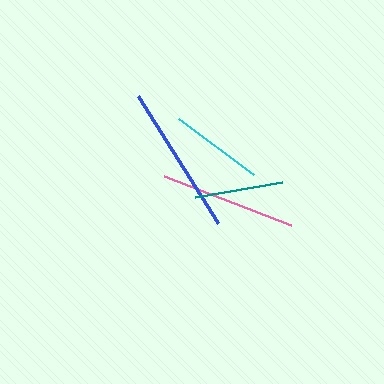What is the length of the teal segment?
The teal segment is approximately 88 pixels long.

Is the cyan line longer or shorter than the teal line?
The cyan line is longer than the teal line.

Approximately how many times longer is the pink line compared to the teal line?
The pink line is approximately 1.5 times the length of the teal line.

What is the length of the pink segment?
The pink segment is approximately 135 pixels long.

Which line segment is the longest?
The blue line is the longest at approximately 150 pixels.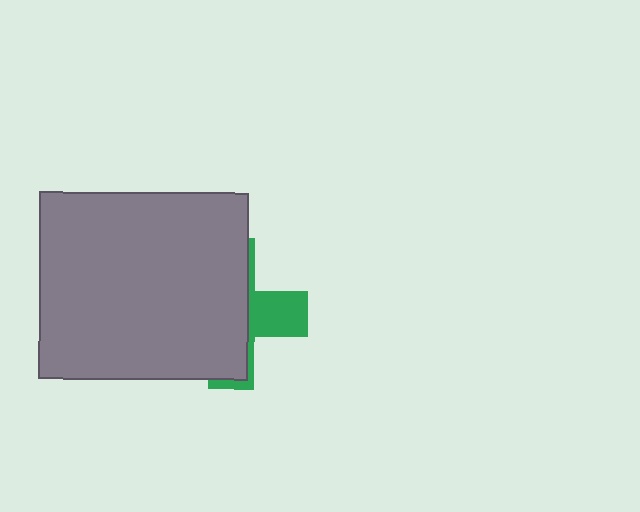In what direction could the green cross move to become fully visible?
The green cross could move right. That would shift it out from behind the gray rectangle entirely.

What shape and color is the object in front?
The object in front is a gray rectangle.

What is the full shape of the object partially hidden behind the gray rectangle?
The partially hidden object is a green cross.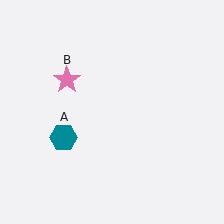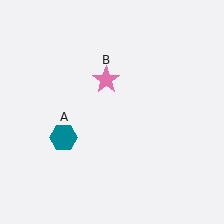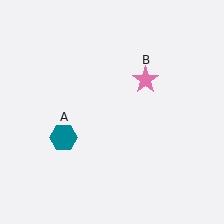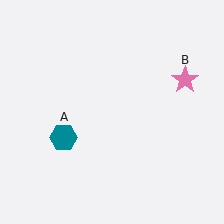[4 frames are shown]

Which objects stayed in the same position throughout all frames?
Teal hexagon (object A) remained stationary.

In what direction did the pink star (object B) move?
The pink star (object B) moved right.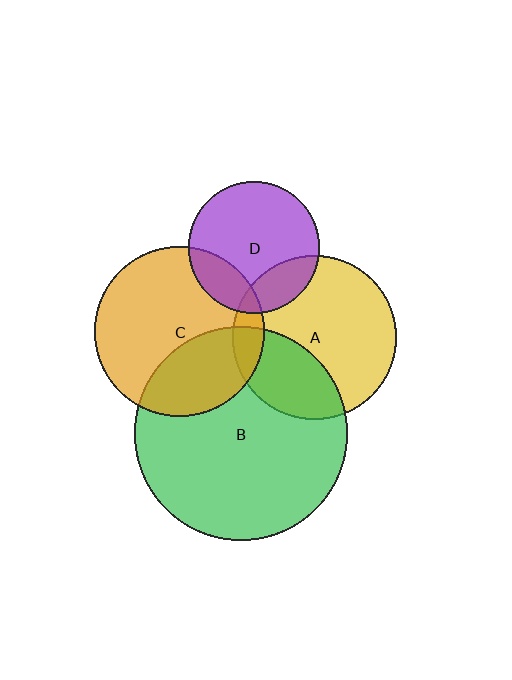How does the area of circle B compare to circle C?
Approximately 1.6 times.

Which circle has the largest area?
Circle B (green).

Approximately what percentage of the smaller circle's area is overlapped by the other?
Approximately 10%.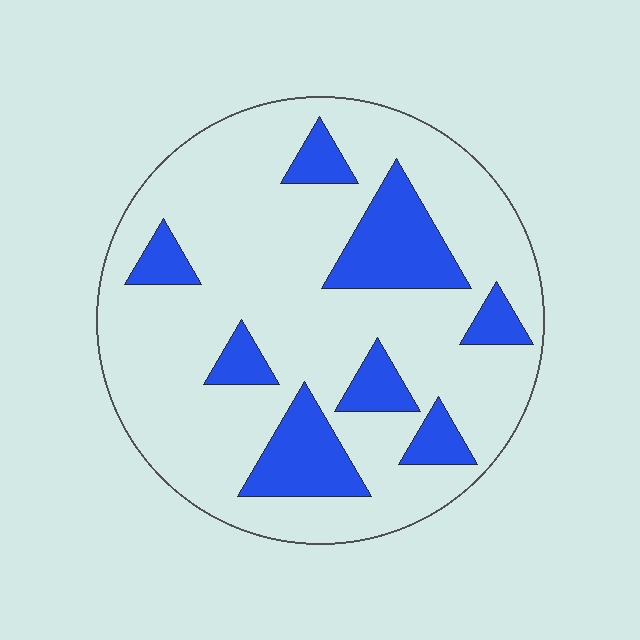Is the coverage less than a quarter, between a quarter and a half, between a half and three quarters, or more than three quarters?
Less than a quarter.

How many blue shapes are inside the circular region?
8.